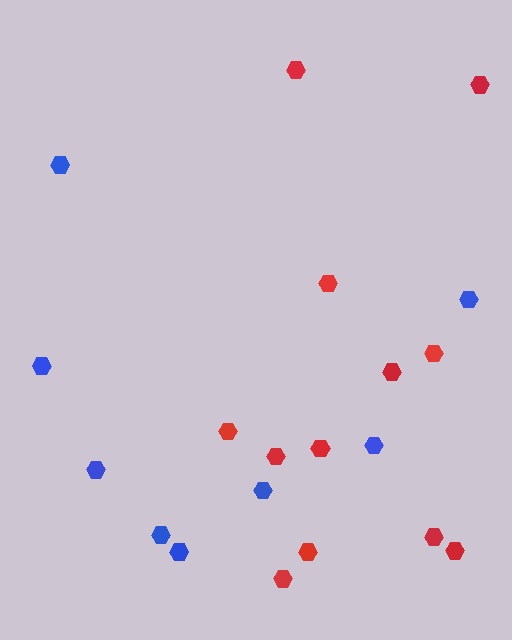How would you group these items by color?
There are 2 groups: one group of blue hexagons (8) and one group of red hexagons (12).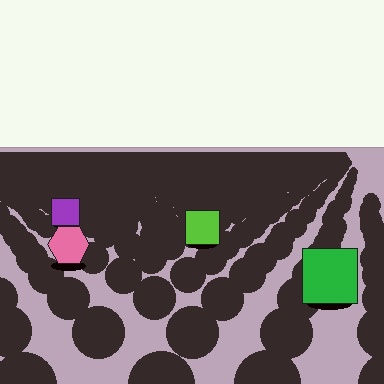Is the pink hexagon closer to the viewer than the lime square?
Yes. The pink hexagon is closer — you can tell from the texture gradient: the ground texture is coarser near it.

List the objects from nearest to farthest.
From nearest to farthest: the green square, the pink hexagon, the lime square, the purple square.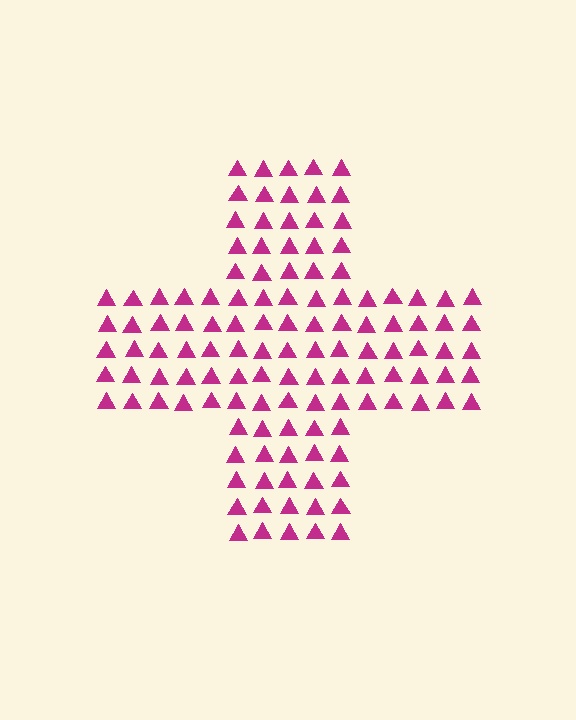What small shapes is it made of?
It is made of small triangles.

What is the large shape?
The large shape is a cross.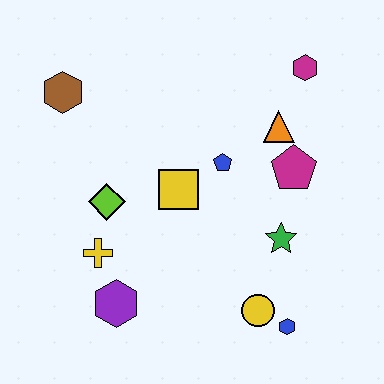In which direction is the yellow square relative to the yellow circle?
The yellow square is above the yellow circle.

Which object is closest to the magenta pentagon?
The orange triangle is closest to the magenta pentagon.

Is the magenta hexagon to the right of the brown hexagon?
Yes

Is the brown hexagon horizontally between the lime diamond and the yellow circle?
No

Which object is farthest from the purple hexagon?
The magenta hexagon is farthest from the purple hexagon.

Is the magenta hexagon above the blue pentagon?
Yes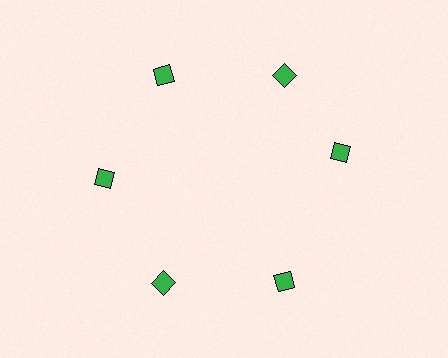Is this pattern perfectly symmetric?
No. The 6 green diamonds are arranged in a ring, but one element near the 3 o'clock position is rotated out of alignment along the ring, breaking the 6-fold rotational symmetry.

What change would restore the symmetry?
The symmetry would be restored by rotating it back into even spacing with its neighbors so that all 6 diamonds sit at equal angles and equal distance from the center.